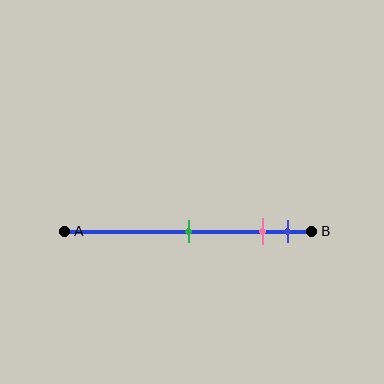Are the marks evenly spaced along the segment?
No, the marks are not evenly spaced.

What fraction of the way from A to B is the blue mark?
The blue mark is approximately 90% (0.9) of the way from A to B.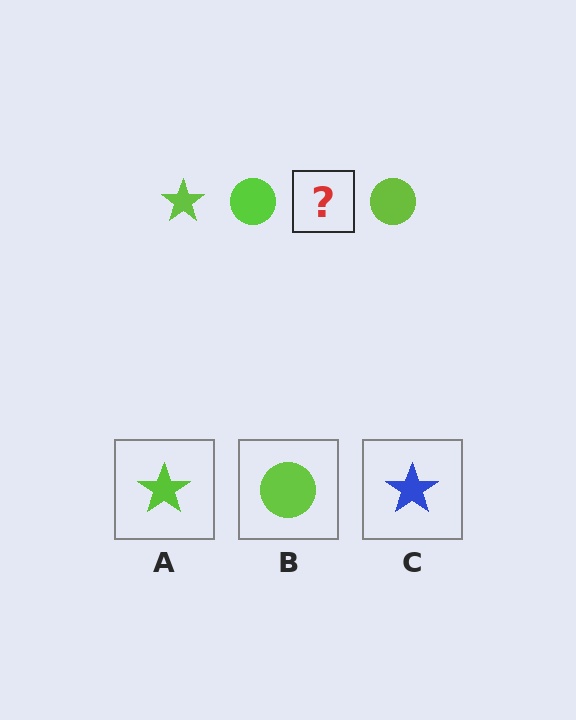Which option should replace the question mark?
Option A.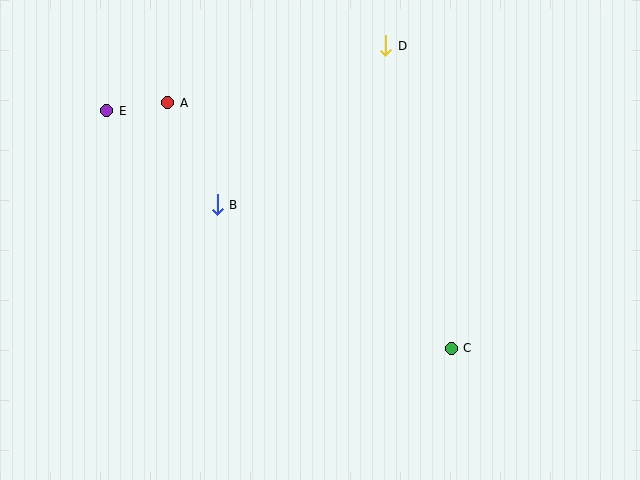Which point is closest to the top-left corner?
Point E is closest to the top-left corner.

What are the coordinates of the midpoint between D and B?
The midpoint between D and B is at (302, 125).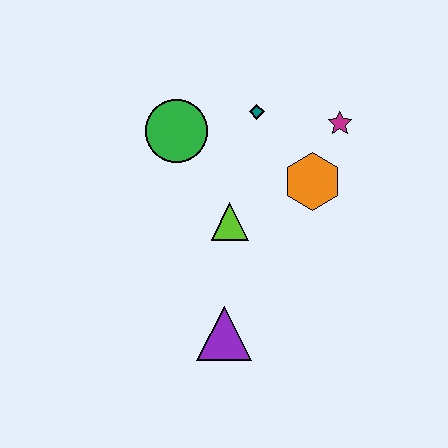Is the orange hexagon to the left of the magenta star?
Yes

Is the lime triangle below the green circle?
Yes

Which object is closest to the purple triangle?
The lime triangle is closest to the purple triangle.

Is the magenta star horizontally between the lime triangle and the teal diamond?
No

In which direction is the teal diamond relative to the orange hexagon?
The teal diamond is above the orange hexagon.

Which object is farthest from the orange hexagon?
The purple triangle is farthest from the orange hexagon.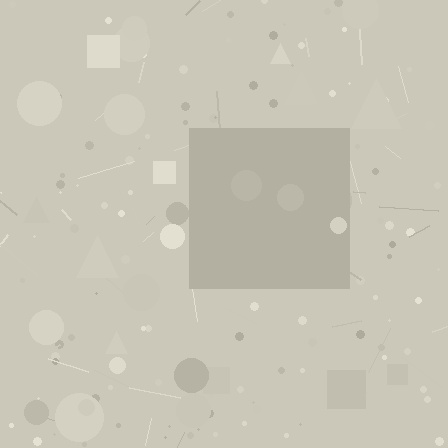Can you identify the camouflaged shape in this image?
The camouflaged shape is a square.